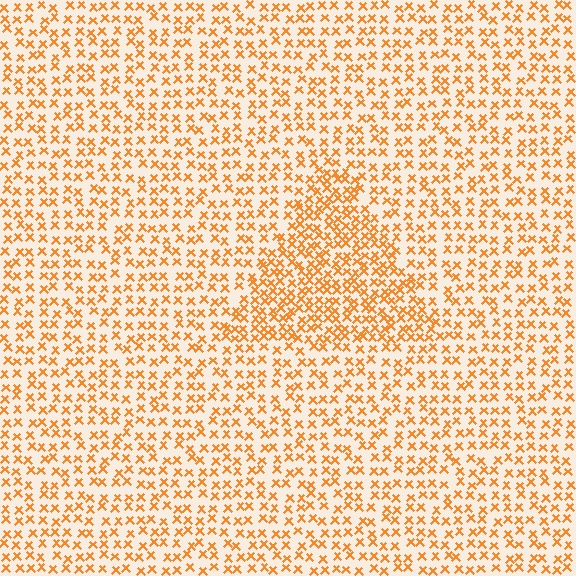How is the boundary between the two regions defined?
The boundary is defined by a change in element density (approximately 1.8x ratio). All elements are the same color, size, and shape.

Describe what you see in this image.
The image contains small orange elements arranged at two different densities. A triangle-shaped region is visible where the elements are more densely packed than the surrounding area.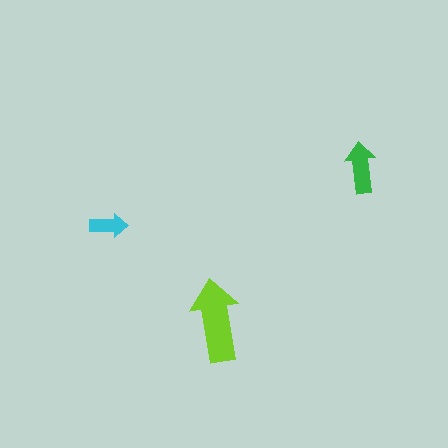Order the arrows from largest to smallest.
the lime one, the green one, the cyan one.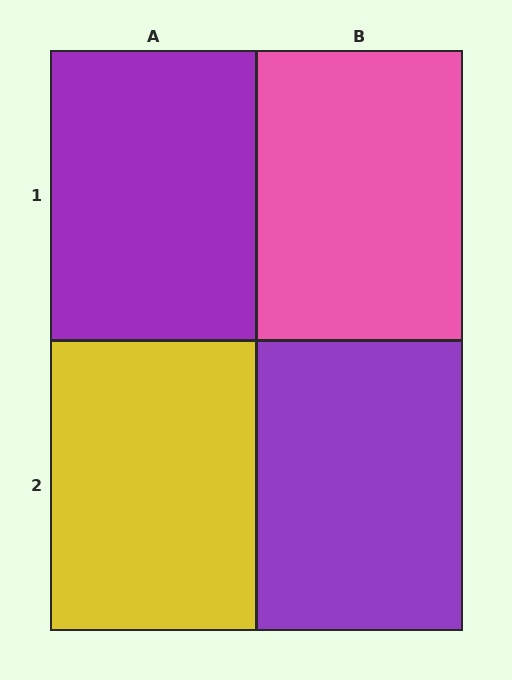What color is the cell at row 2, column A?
Yellow.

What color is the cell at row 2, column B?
Purple.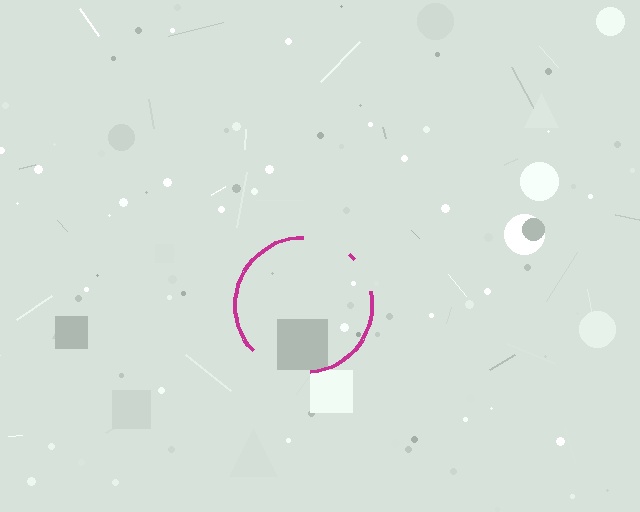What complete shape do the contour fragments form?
The contour fragments form a circle.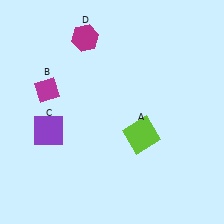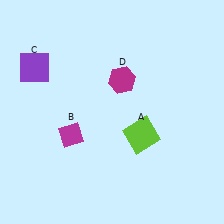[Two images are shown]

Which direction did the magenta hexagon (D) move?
The magenta hexagon (D) moved down.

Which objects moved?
The objects that moved are: the magenta diamond (B), the purple square (C), the magenta hexagon (D).